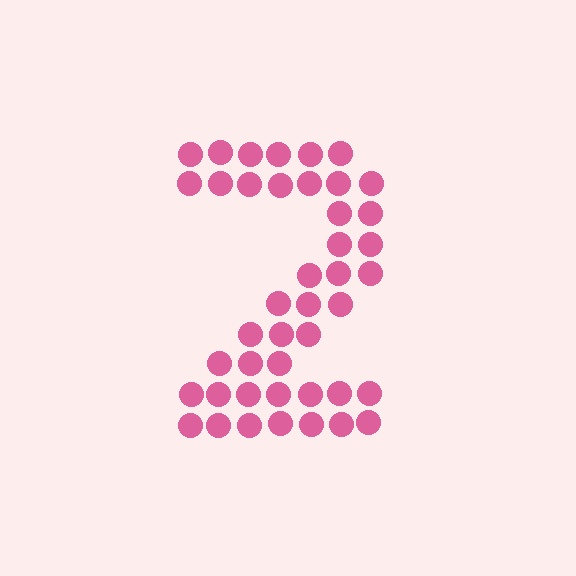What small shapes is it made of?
It is made of small circles.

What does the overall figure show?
The overall figure shows the digit 2.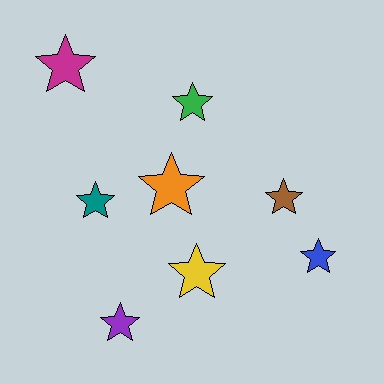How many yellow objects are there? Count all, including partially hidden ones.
There is 1 yellow object.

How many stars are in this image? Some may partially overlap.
There are 8 stars.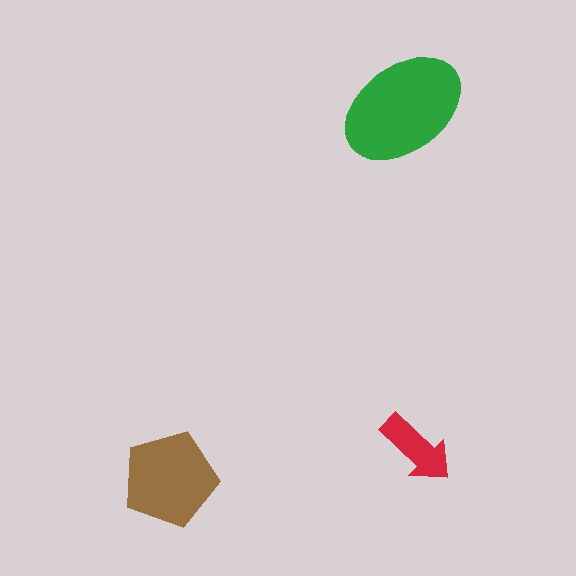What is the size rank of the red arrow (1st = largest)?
3rd.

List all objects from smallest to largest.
The red arrow, the brown pentagon, the green ellipse.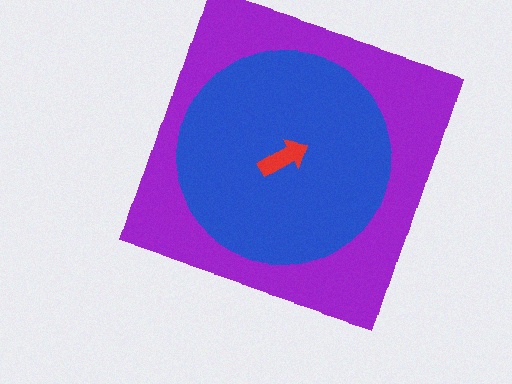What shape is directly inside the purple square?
The blue circle.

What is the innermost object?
The red arrow.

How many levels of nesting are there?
3.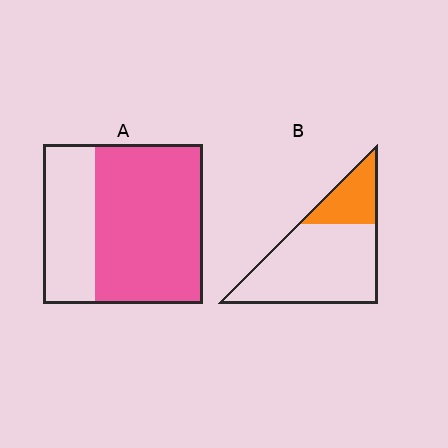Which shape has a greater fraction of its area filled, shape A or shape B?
Shape A.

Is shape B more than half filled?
No.